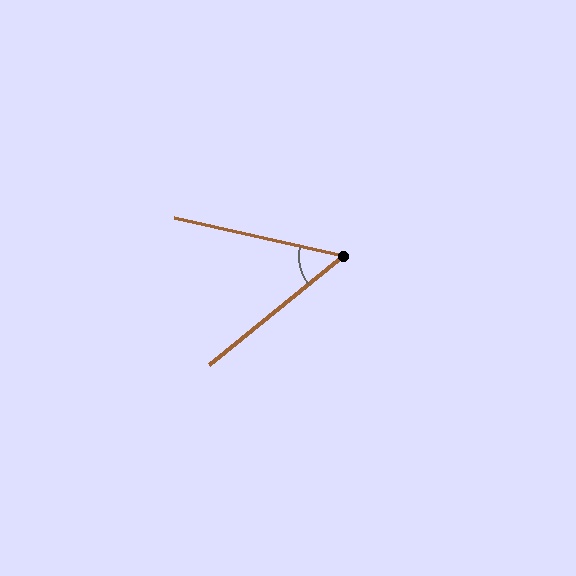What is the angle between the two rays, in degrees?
Approximately 52 degrees.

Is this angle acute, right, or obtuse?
It is acute.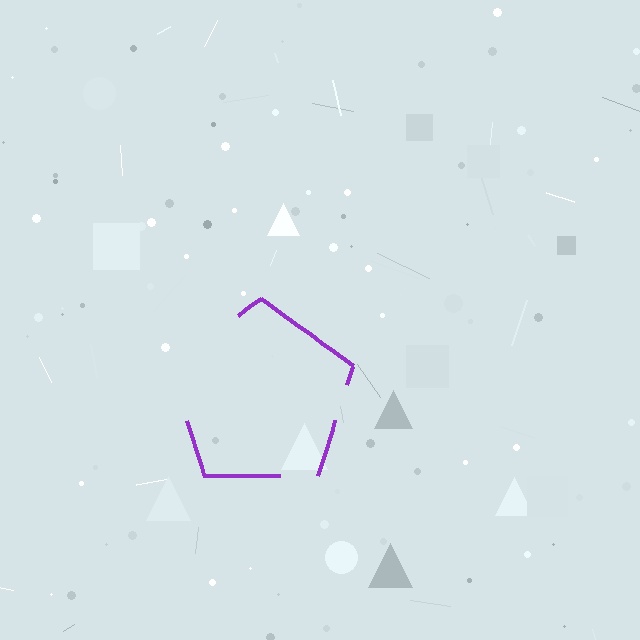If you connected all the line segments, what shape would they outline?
They would outline a pentagon.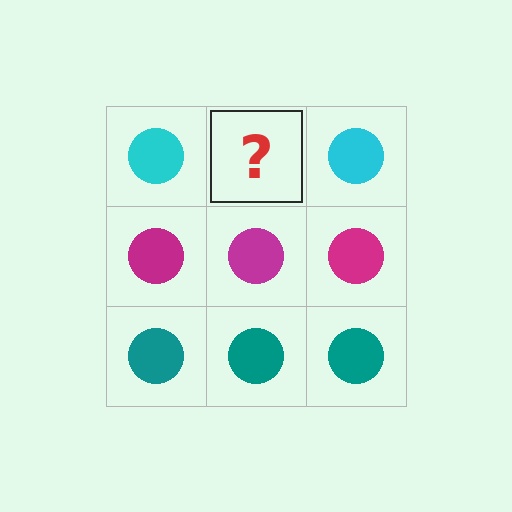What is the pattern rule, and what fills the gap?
The rule is that each row has a consistent color. The gap should be filled with a cyan circle.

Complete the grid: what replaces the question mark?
The question mark should be replaced with a cyan circle.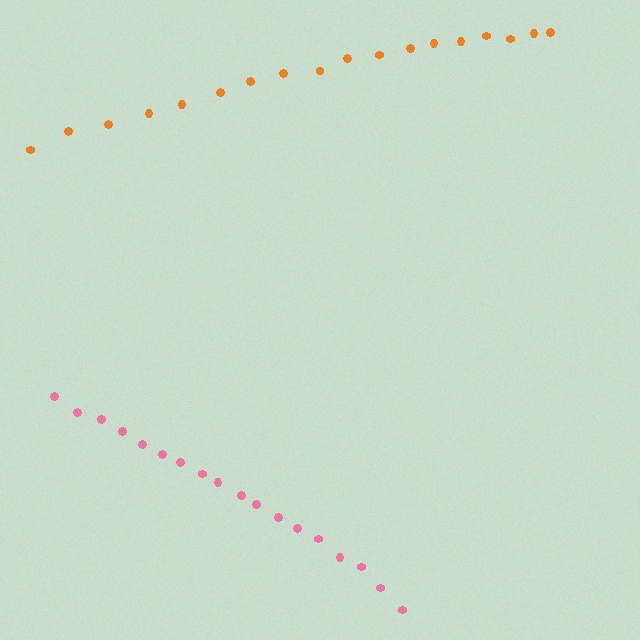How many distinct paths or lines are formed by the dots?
There are 2 distinct paths.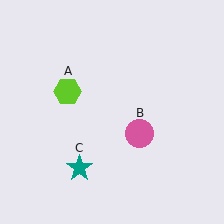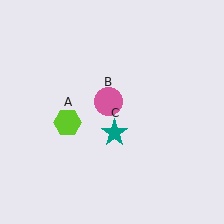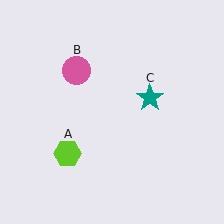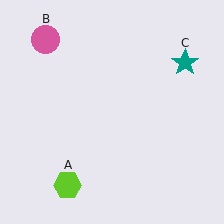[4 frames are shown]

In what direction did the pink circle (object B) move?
The pink circle (object B) moved up and to the left.